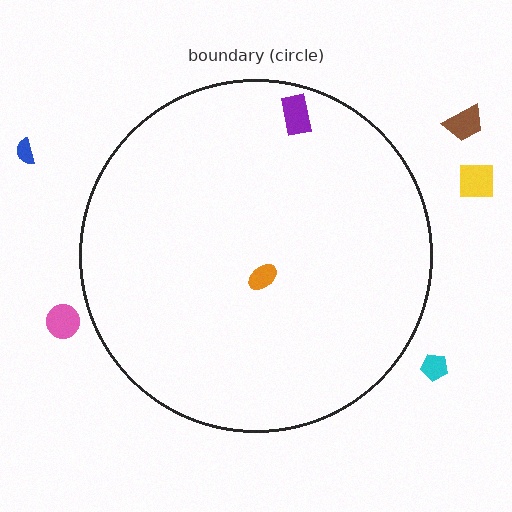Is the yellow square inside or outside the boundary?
Outside.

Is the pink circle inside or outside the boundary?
Outside.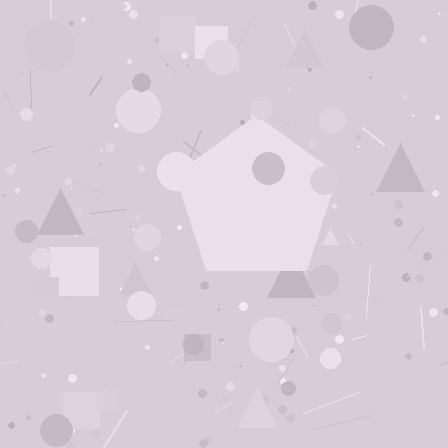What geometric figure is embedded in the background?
A pentagon is embedded in the background.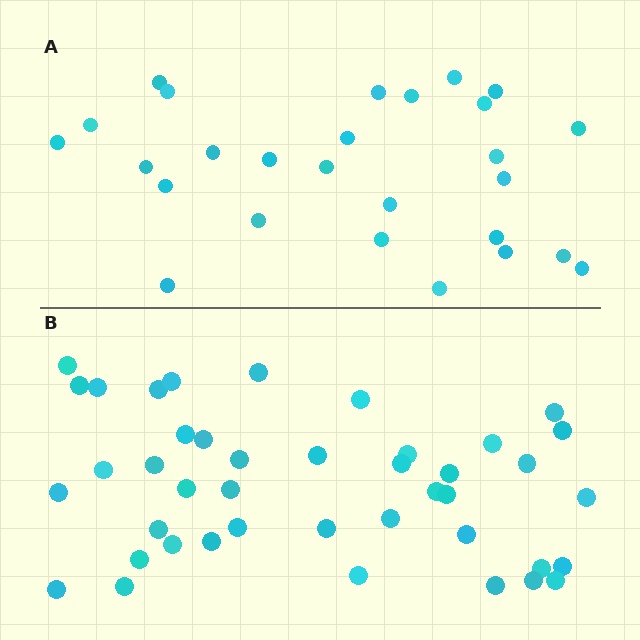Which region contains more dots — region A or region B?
Region B (the bottom region) has more dots.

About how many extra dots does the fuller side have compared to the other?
Region B has approximately 15 more dots than region A.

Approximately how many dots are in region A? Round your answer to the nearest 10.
About 30 dots. (The exact count is 27, which rounds to 30.)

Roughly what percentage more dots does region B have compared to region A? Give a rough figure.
About 55% more.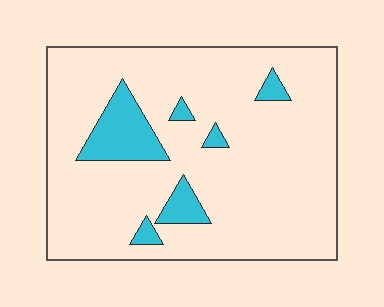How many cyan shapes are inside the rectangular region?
6.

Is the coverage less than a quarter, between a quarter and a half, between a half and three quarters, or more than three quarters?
Less than a quarter.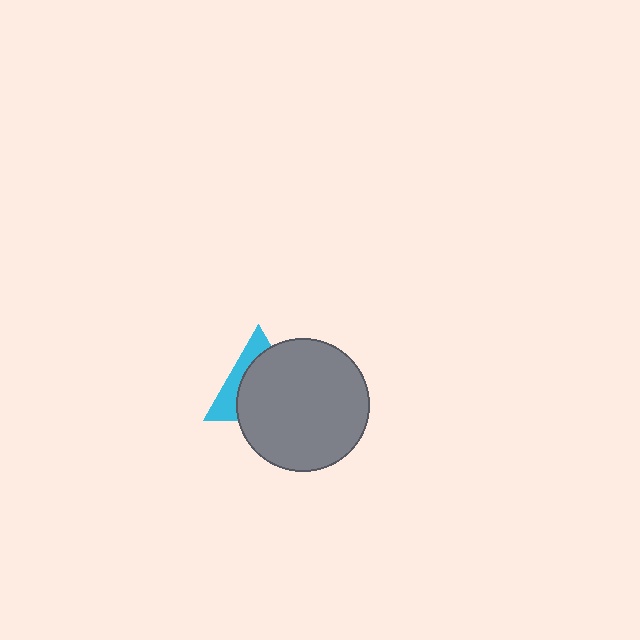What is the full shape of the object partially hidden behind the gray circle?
The partially hidden object is a cyan triangle.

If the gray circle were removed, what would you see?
You would see the complete cyan triangle.